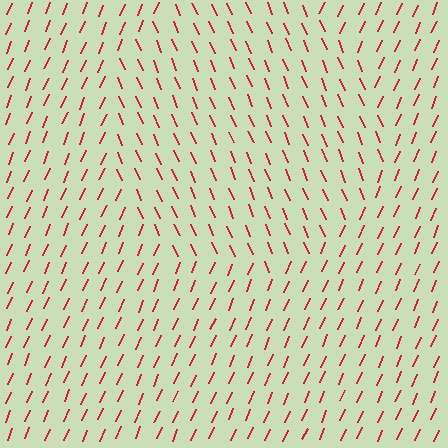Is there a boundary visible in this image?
Yes, there is a texture boundary formed by a change in line orientation.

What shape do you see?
I see a circle.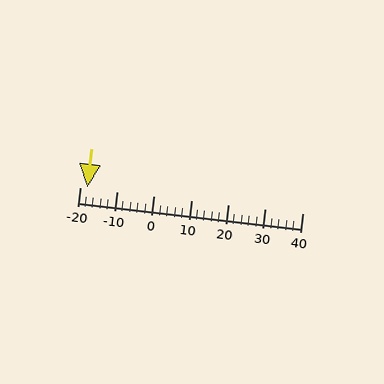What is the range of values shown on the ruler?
The ruler shows values from -20 to 40.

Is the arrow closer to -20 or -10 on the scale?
The arrow is closer to -20.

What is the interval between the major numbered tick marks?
The major tick marks are spaced 10 units apart.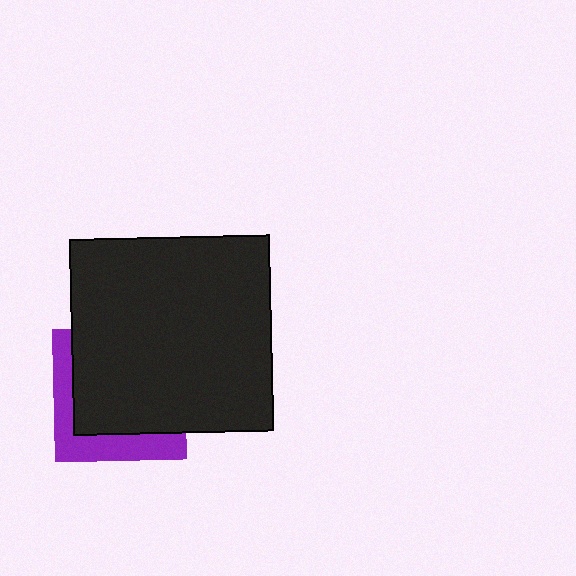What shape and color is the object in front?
The object in front is a black rectangle.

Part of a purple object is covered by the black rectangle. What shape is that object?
It is a square.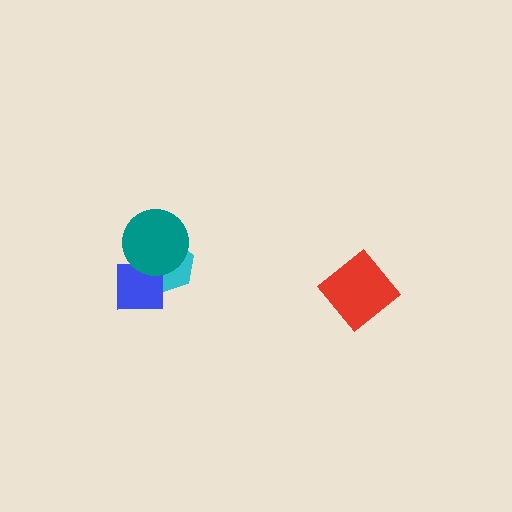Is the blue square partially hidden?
Yes, it is partially covered by another shape.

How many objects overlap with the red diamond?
0 objects overlap with the red diamond.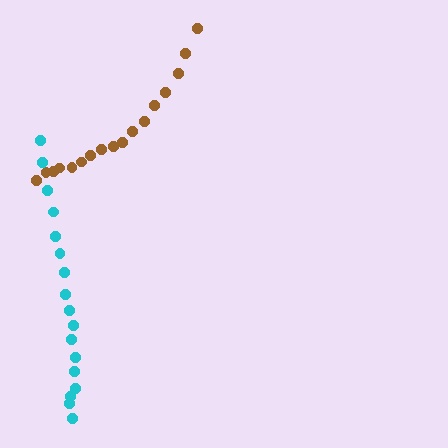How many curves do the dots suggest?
There are 2 distinct paths.